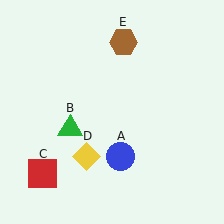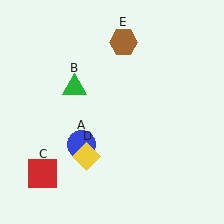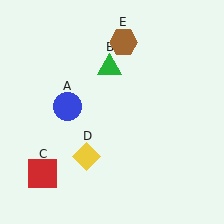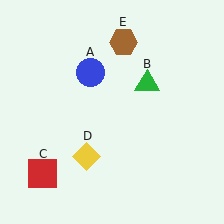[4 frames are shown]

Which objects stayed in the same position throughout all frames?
Red square (object C) and yellow diamond (object D) and brown hexagon (object E) remained stationary.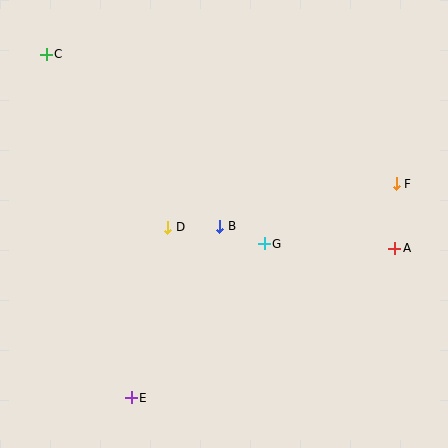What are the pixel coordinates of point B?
Point B is at (220, 226).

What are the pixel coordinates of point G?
Point G is at (264, 244).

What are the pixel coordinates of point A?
Point A is at (395, 248).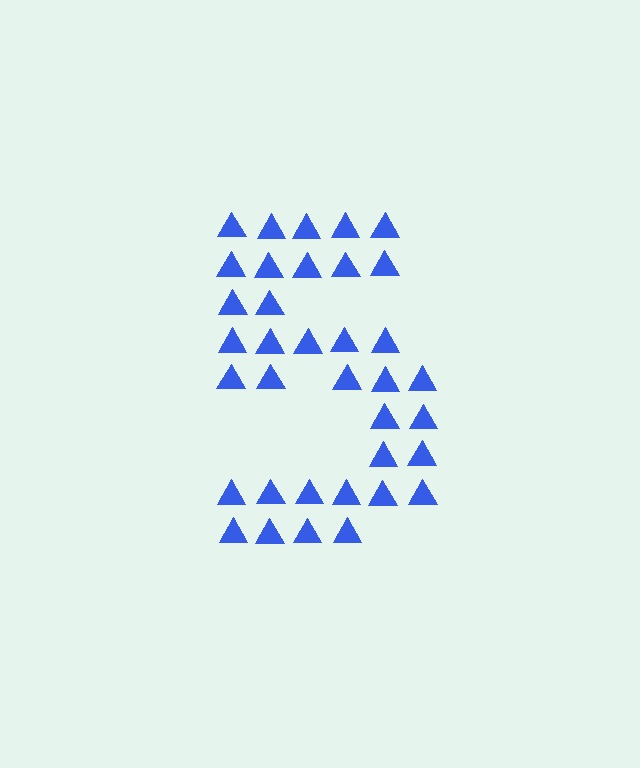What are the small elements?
The small elements are triangles.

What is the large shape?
The large shape is the digit 5.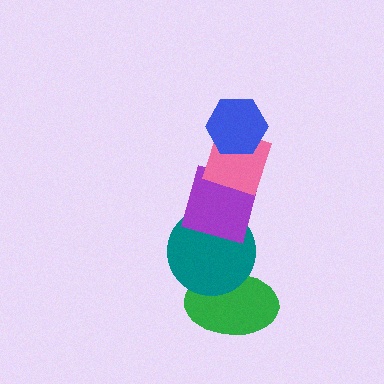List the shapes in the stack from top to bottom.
From top to bottom: the blue hexagon, the pink diamond, the purple diamond, the teal circle, the green ellipse.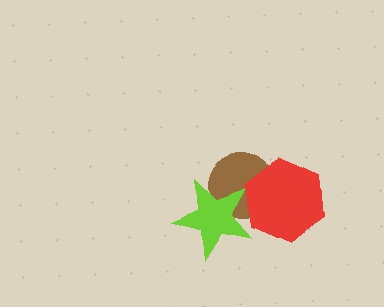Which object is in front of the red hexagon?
The lime star is in front of the red hexagon.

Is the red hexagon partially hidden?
Yes, it is partially covered by another shape.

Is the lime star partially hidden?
No, no other shape covers it.